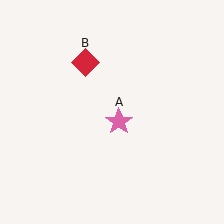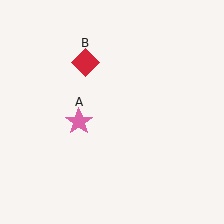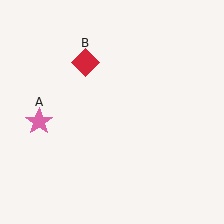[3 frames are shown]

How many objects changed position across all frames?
1 object changed position: pink star (object A).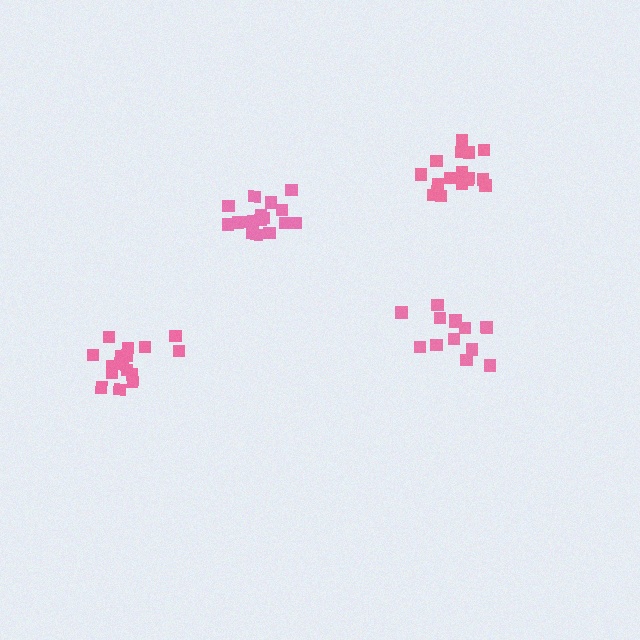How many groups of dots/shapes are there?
There are 4 groups.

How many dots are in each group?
Group 1: 17 dots, Group 2: 14 dots, Group 3: 17 dots, Group 4: 17 dots (65 total).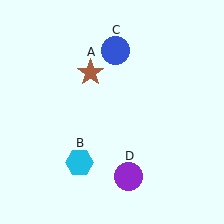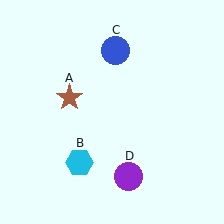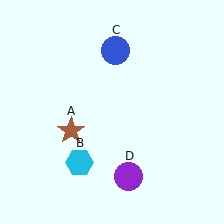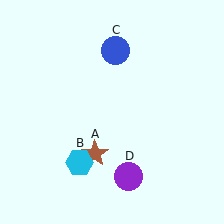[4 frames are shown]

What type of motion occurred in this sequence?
The brown star (object A) rotated counterclockwise around the center of the scene.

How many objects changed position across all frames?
1 object changed position: brown star (object A).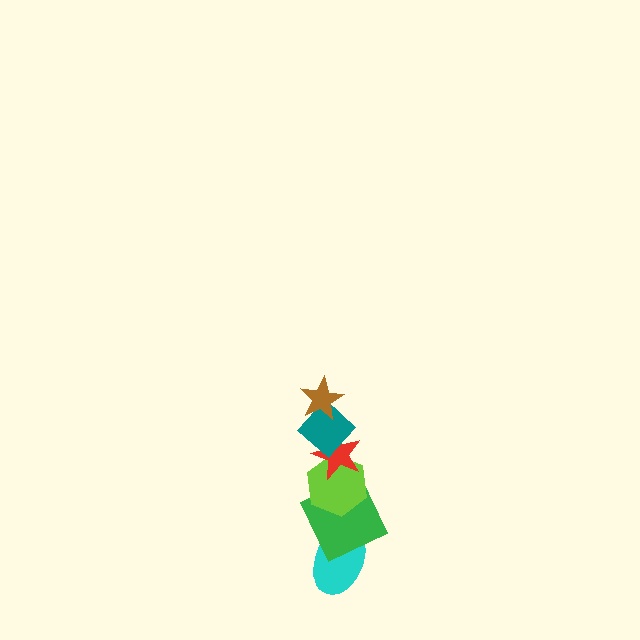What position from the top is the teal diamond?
The teal diamond is 2nd from the top.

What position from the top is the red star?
The red star is 3rd from the top.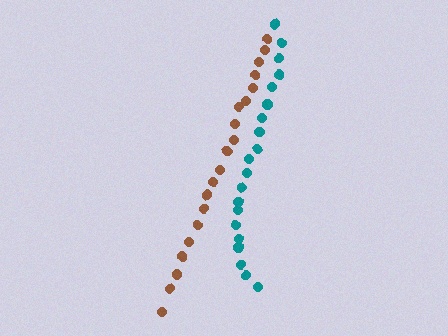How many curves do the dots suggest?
There are 2 distinct paths.